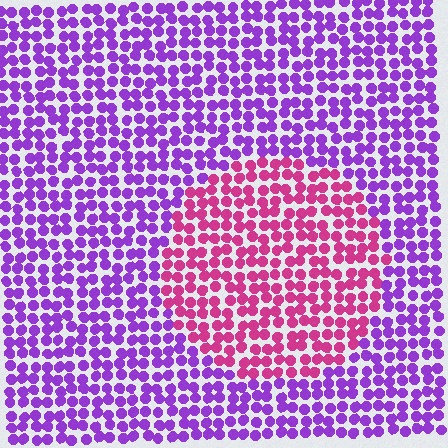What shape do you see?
I see a circle.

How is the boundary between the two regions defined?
The boundary is defined purely by a slight shift in hue (about 50 degrees). Spacing, size, and orientation are identical on both sides.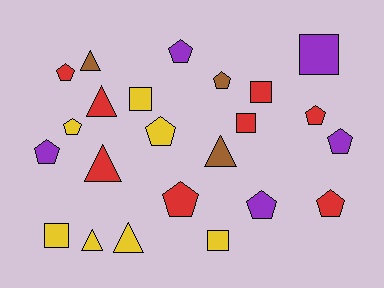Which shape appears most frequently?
Pentagon, with 11 objects.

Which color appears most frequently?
Red, with 8 objects.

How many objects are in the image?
There are 23 objects.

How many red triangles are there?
There are 2 red triangles.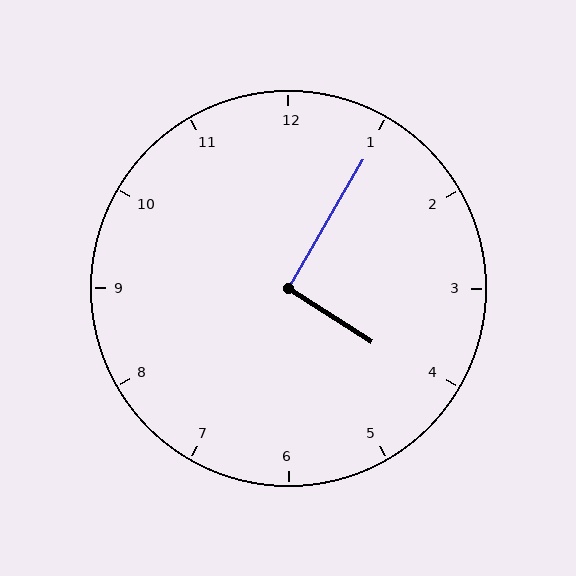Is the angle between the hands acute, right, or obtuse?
It is right.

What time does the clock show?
4:05.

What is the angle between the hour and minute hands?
Approximately 92 degrees.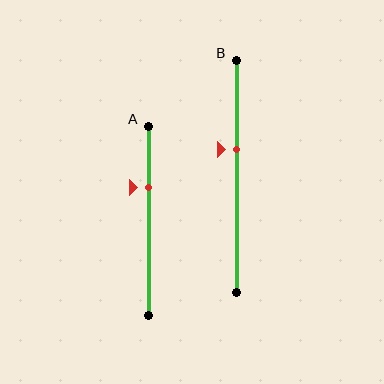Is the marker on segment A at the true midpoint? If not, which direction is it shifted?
No, the marker on segment A is shifted upward by about 18% of the segment length.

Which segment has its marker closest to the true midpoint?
Segment B has its marker closest to the true midpoint.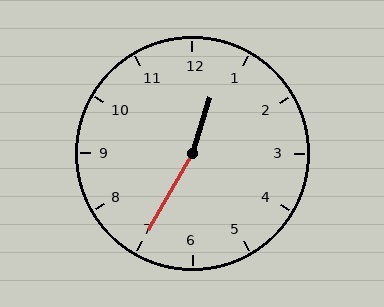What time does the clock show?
12:35.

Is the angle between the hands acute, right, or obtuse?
It is obtuse.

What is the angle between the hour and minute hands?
Approximately 168 degrees.